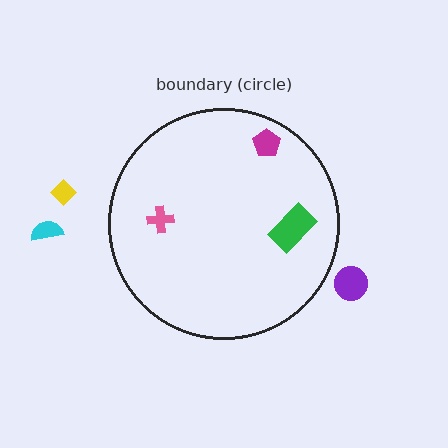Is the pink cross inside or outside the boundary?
Inside.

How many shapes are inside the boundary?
3 inside, 3 outside.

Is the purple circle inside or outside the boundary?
Outside.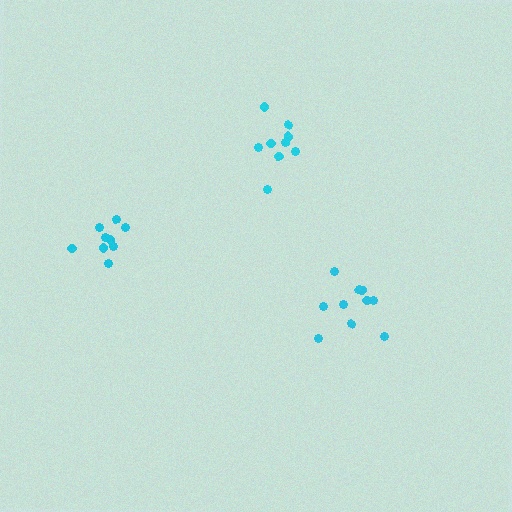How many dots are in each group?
Group 1: 9 dots, Group 2: 9 dots, Group 3: 10 dots (28 total).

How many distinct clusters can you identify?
There are 3 distinct clusters.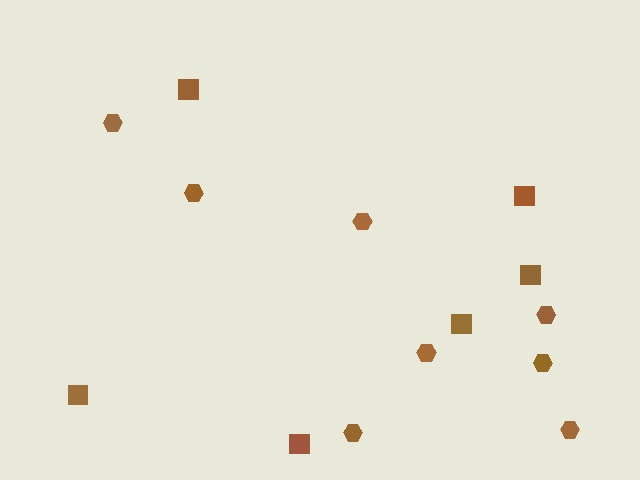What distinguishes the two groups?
There are 2 groups: one group of hexagons (8) and one group of squares (6).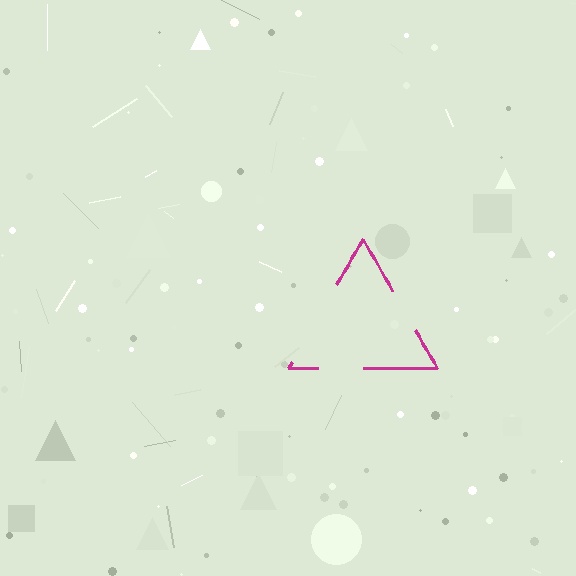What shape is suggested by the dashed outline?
The dashed outline suggests a triangle.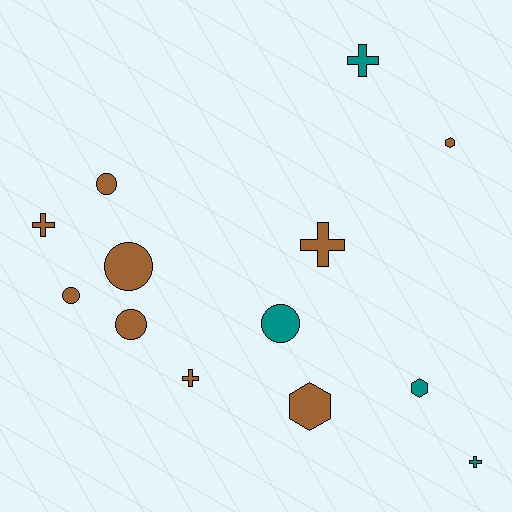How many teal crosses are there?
There are 2 teal crosses.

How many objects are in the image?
There are 13 objects.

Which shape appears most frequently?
Cross, with 5 objects.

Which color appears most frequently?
Brown, with 9 objects.